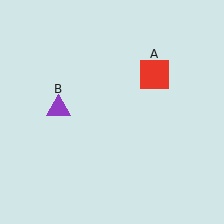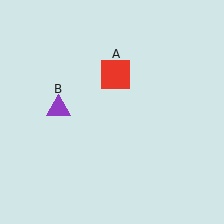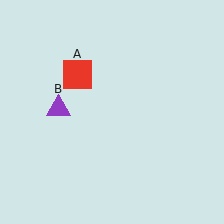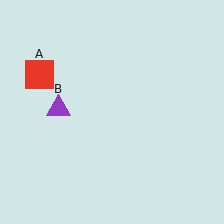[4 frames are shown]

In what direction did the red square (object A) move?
The red square (object A) moved left.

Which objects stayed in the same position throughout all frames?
Purple triangle (object B) remained stationary.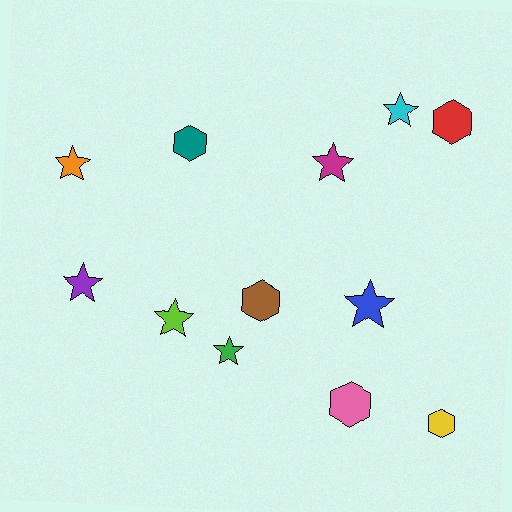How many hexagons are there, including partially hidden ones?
There are 5 hexagons.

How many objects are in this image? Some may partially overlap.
There are 12 objects.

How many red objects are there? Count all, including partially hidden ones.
There is 1 red object.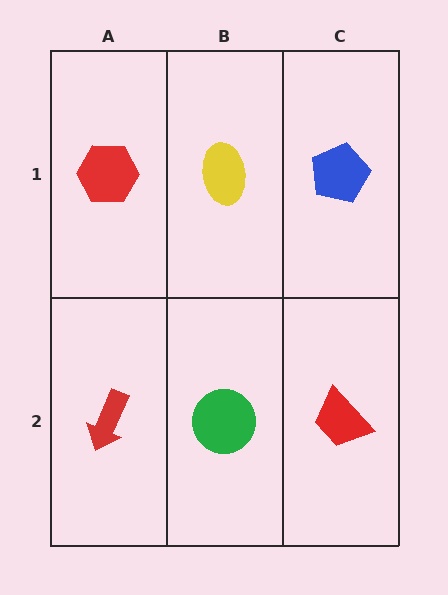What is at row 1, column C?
A blue pentagon.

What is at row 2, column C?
A red trapezoid.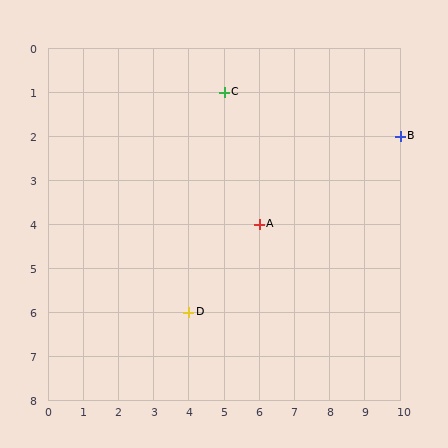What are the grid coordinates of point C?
Point C is at grid coordinates (5, 1).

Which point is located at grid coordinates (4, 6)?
Point D is at (4, 6).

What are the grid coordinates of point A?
Point A is at grid coordinates (6, 4).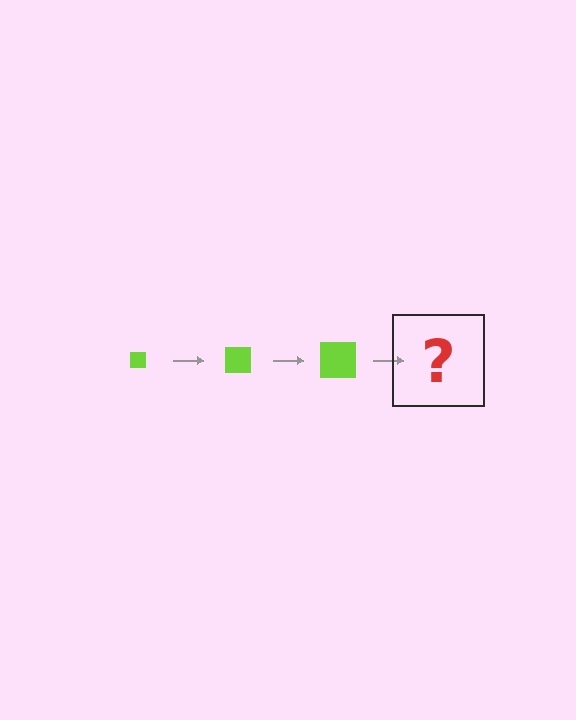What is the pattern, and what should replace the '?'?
The pattern is that the square gets progressively larger each step. The '?' should be a lime square, larger than the previous one.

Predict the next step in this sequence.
The next step is a lime square, larger than the previous one.